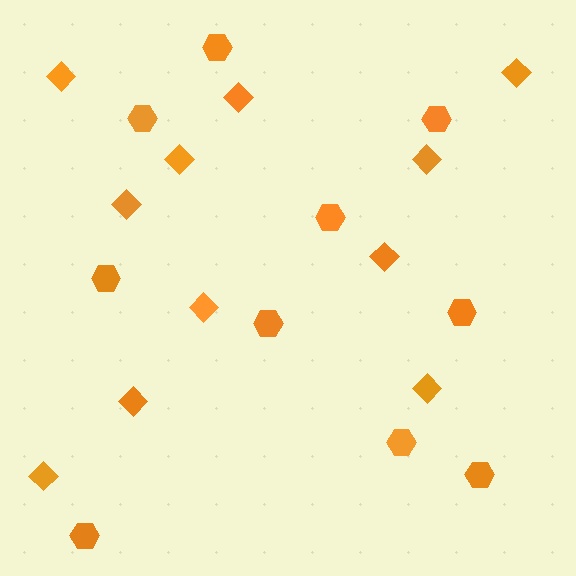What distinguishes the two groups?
There are 2 groups: one group of hexagons (10) and one group of diamonds (11).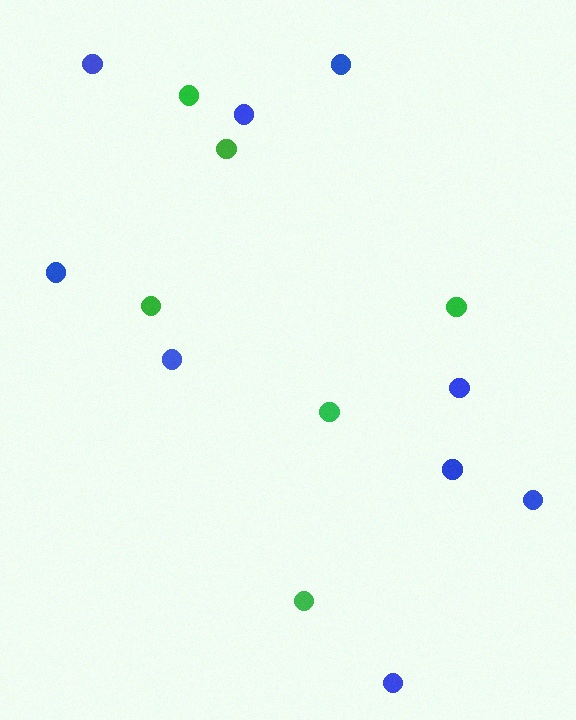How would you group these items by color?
There are 2 groups: one group of green circles (6) and one group of blue circles (9).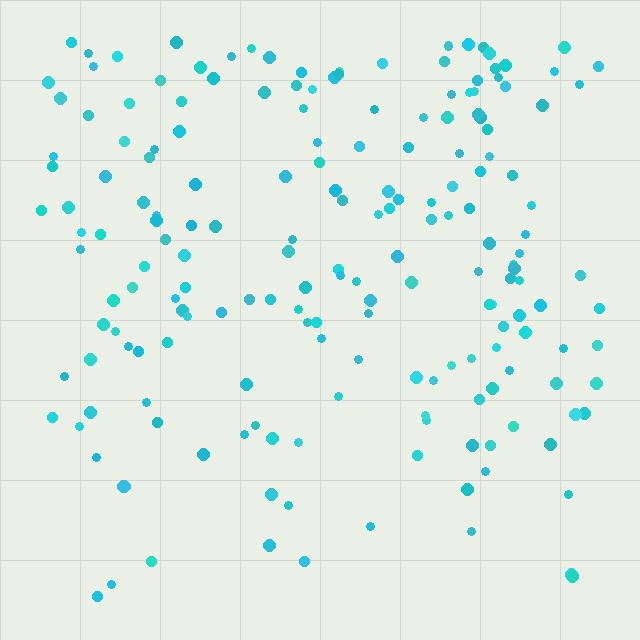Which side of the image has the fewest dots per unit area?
The bottom.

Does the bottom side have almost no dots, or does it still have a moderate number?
Still a moderate number, just noticeably fewer than the top.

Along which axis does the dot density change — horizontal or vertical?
Vertical.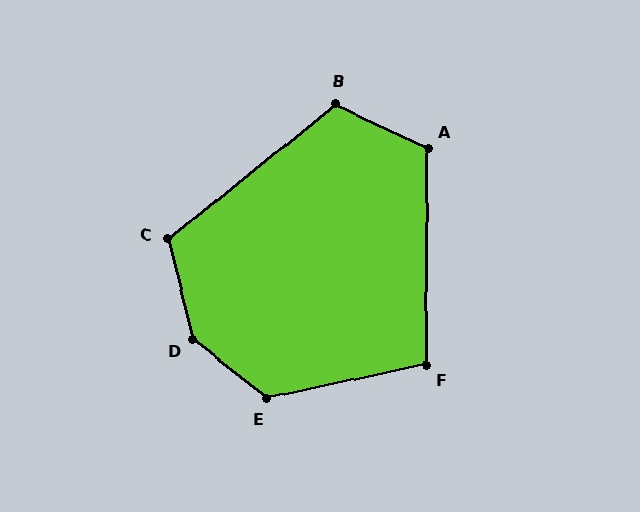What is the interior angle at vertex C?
Approximately 115 degrees (obtuse).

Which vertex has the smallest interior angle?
F, at approximately 102 degrees.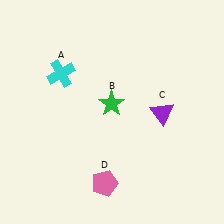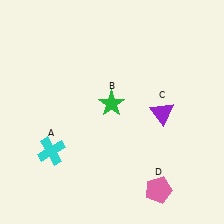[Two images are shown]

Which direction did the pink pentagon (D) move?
The pink pentagon (D) moved right.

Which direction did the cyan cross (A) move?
The cyan cross (A) moved down.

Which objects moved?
The objects that moved are: the cyan cross (A), the pink pentagon (D).